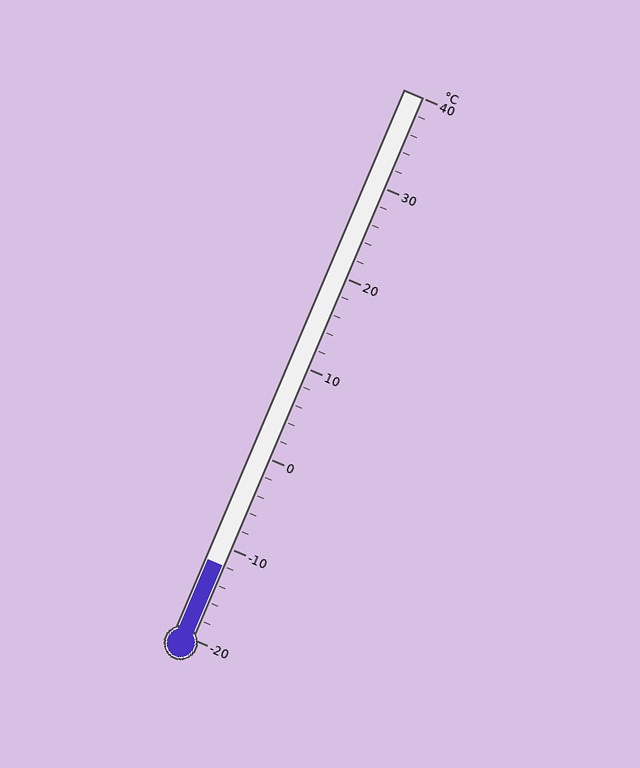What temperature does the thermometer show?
The thermometer shows approximately -12°C.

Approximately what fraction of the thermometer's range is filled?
The thermometer is filled to approximately 15% of its range.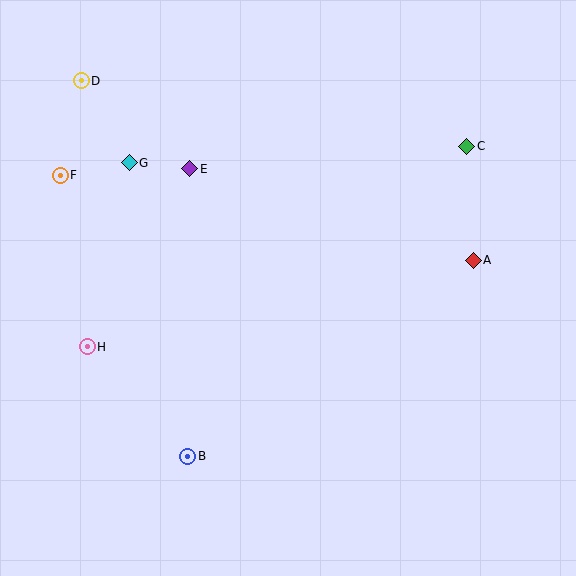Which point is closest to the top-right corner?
Point C is closest to the top-right corner.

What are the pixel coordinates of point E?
Point E is at (190, 169).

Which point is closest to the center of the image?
Point E at (190, 169) is closest to the center.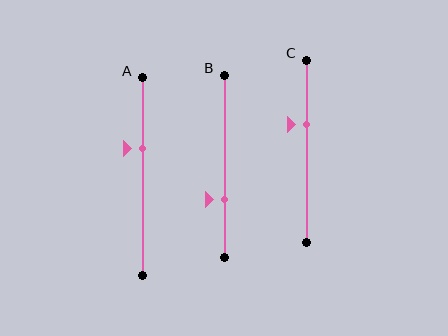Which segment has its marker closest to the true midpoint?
Segment A has its marker closest to the true midpoint.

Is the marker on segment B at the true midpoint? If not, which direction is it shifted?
No, the marker on segment B is shifted downward by about 18% of the segment length.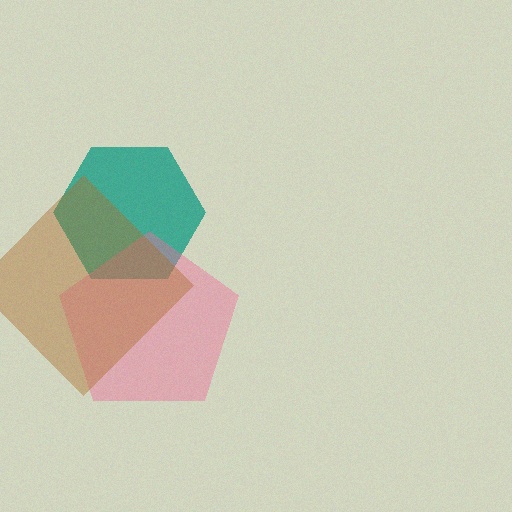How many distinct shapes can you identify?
There are 3 distinct shapes: a teal hexagon, a pink pentagon, a brown diamond.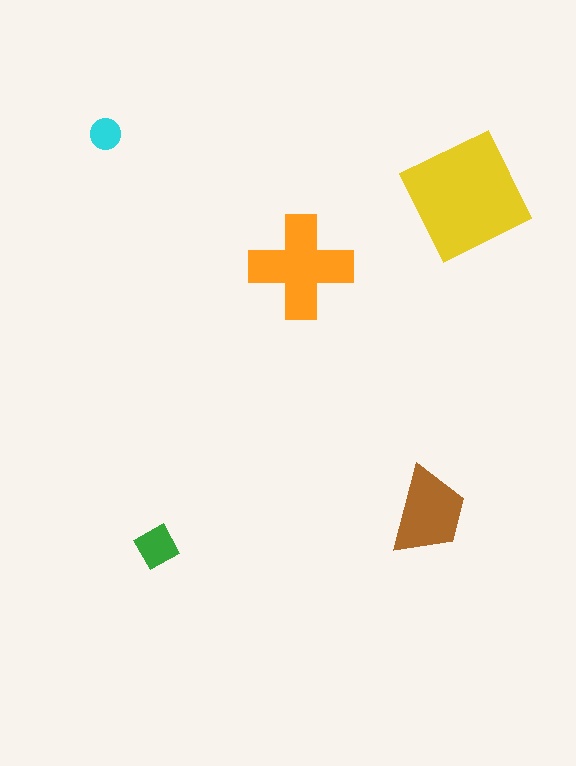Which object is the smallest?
The cyan circle.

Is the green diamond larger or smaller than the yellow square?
Smaller.